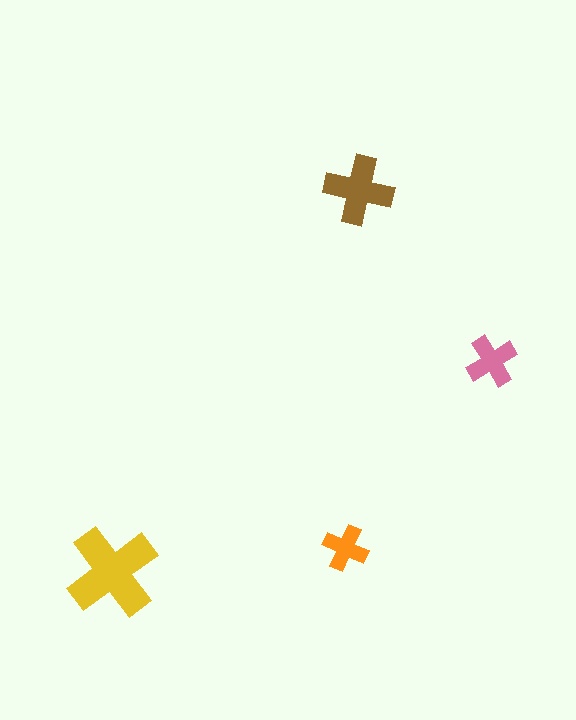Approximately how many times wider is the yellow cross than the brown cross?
About 1.5 times wider.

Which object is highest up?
The brown cross is topmost.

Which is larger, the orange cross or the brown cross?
The brown one.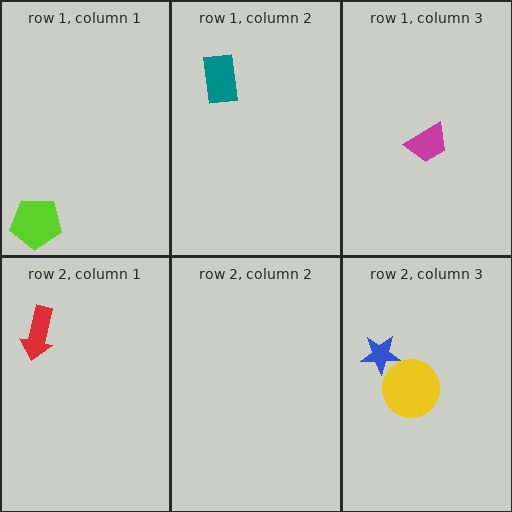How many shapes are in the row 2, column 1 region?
1.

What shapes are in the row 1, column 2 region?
The teal rectangle.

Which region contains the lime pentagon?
The row 1, column 1 region.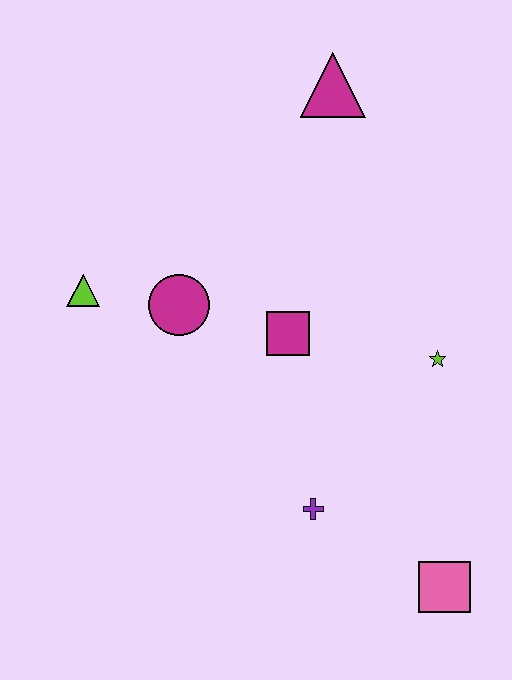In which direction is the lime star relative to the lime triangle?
The lime star is to the right of the lime triangle.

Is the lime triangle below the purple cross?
No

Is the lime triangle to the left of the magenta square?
Yes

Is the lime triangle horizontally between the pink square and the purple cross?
No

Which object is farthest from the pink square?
The magenta triangle is farthest from the pink square.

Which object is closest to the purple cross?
The pink square is closest to the purple cross.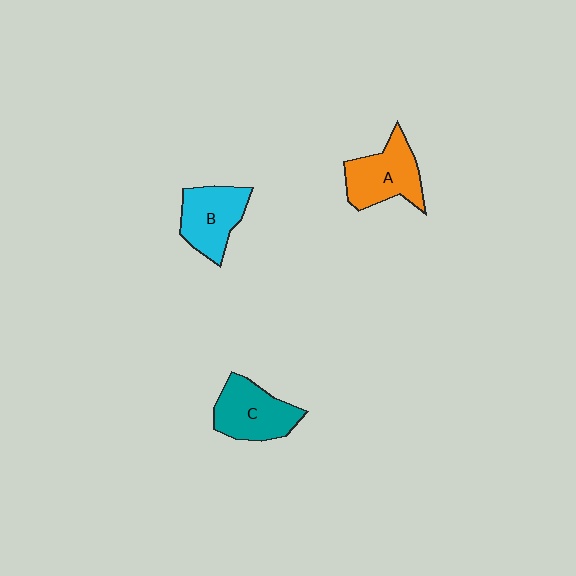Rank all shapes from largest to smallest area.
From largest to smallest: A (orange), C (teal), B (cyan).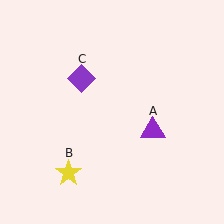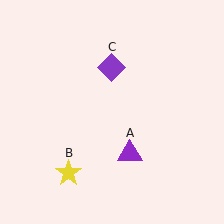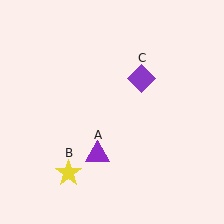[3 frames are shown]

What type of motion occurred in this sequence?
The purple triangle (object A), purple diamond (object C) rotated clockwise around the center of the scene.